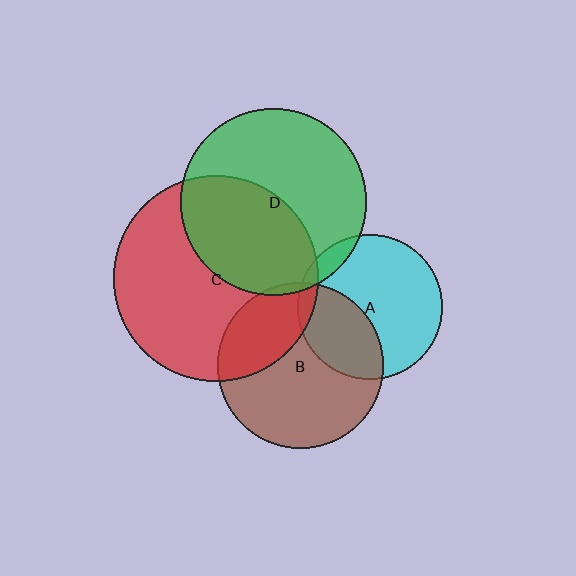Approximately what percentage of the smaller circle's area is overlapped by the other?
Approximately 45%.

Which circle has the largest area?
Circle C (red).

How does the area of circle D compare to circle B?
Approximately 1.3 times.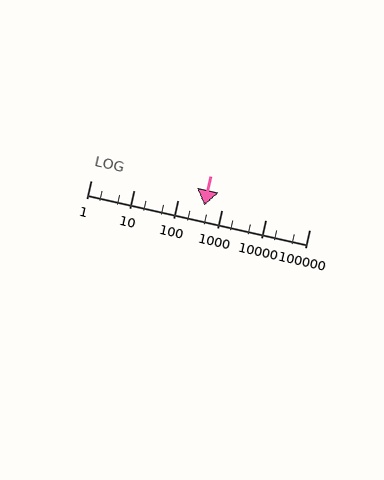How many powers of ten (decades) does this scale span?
The scale spans 5 decades, from 1 to 100000.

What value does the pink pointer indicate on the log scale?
The pointer indicates approximately 390.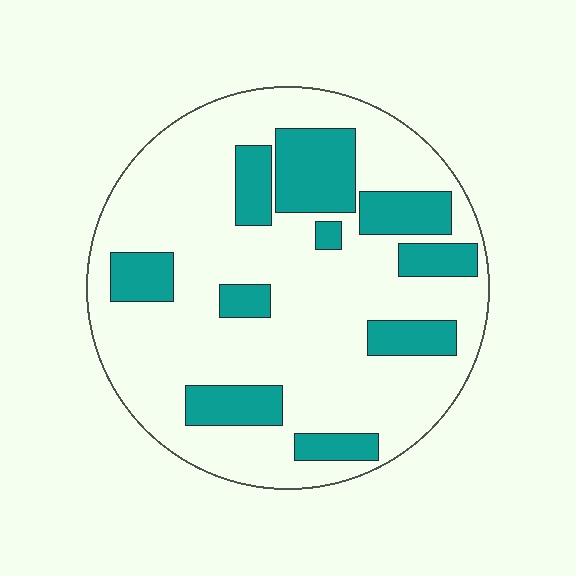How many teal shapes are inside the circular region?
10.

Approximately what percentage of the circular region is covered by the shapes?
Approximately 25%.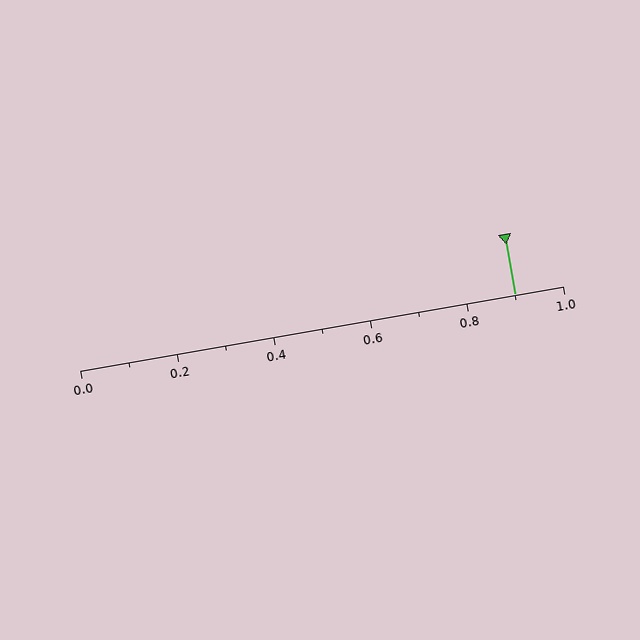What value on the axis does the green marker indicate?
The marker indicates approximately 0.9.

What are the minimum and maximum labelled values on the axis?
The axis runs from 0.0 to 1.0.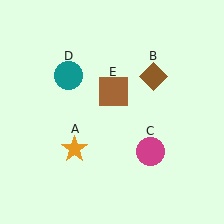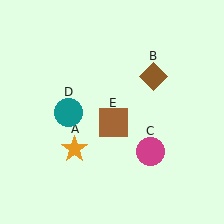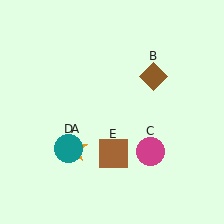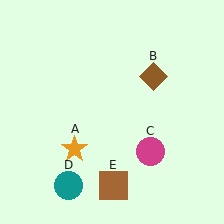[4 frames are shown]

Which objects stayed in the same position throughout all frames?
Orange star (object A) and brown diamond (object B) and magenta circle (object C) remained stationary.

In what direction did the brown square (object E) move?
The brown square (object E) moved down.